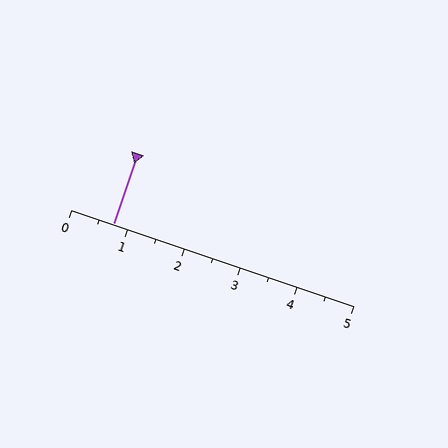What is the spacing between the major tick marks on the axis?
The major ticks are spaced 1 apart.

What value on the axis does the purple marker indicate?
The marker indicates approximately 0.8.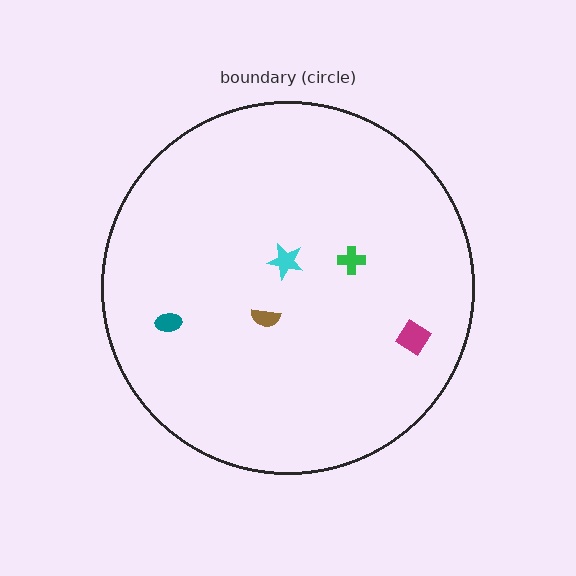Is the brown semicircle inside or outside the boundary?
Inside.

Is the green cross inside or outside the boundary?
Inside.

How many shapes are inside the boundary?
5 inside, 0 outside.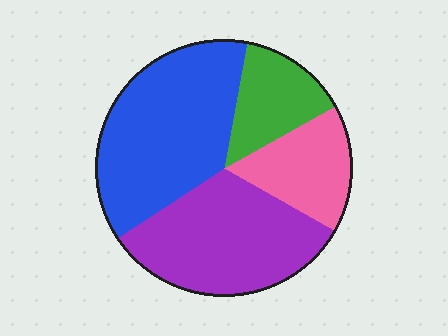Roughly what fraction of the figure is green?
Green covers 14% of the figure.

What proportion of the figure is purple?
Purple takes up about one third (1/3) of the figure.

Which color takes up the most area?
Blue, at roughly 35%.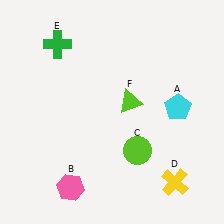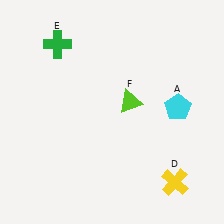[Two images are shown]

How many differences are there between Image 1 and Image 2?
There are 2 differences between the two images.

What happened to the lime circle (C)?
The lime circle (C) was removed in Image 2. It was in the bottom-right area of Image 1.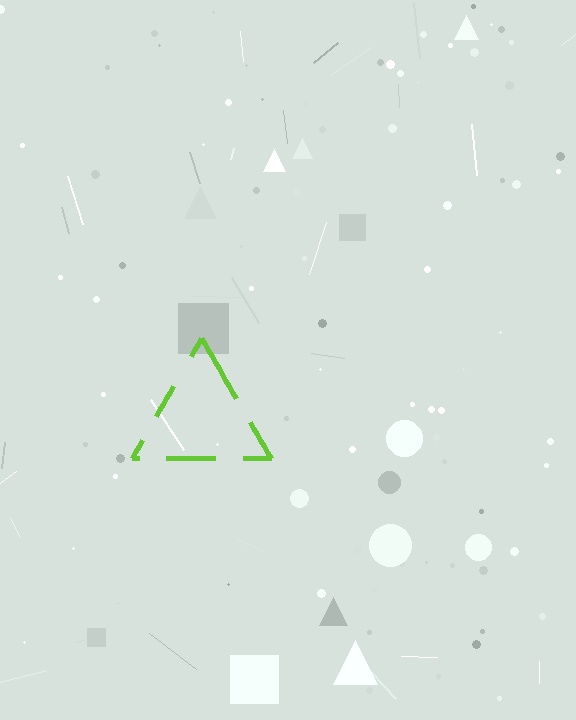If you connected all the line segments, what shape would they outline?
They would outline a triangle.